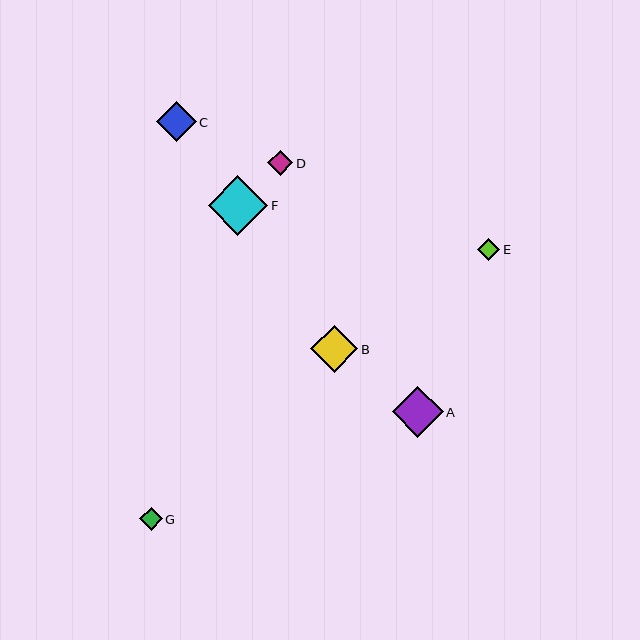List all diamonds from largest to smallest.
From largest to smallest: F, A, B, C, D, G, E.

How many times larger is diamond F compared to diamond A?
Diamond F is approximately 1.2 times the size of diamond A.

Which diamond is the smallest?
Diamond E is the smallest with a size of approximately 22 pixels.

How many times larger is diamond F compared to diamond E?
Diamond F is approximately 2.7 times the size of diamond E.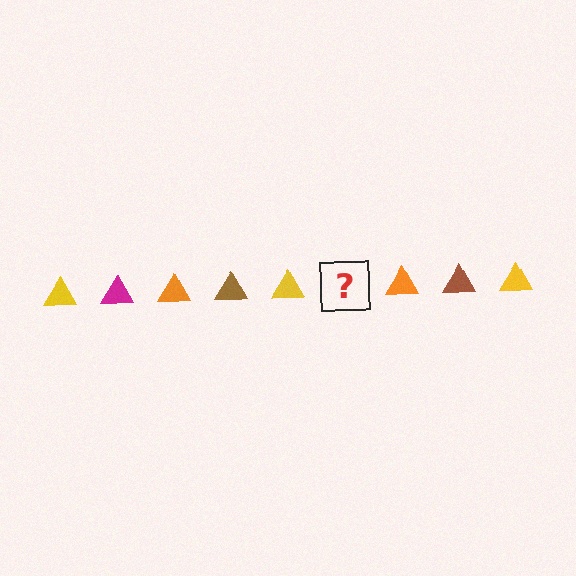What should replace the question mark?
The question mark should be replaced with a magenta triangle.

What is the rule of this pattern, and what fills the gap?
The rule is that the pattern cycles through yellow, magenta, orange, brown triangles. The gap should be filled with a magenta triangle.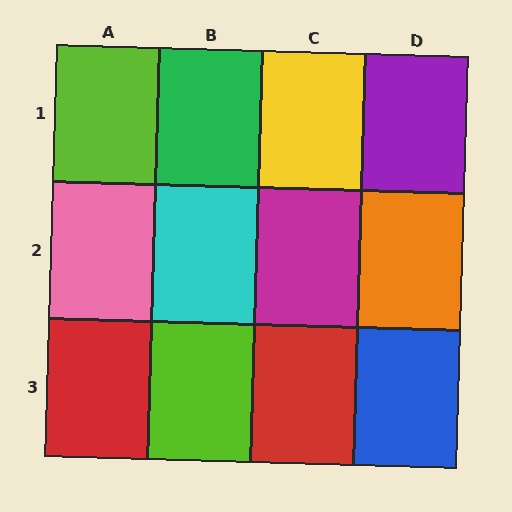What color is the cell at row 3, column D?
Blue.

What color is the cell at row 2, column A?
Pink.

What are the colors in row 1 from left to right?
Lime, green, yellow, purple.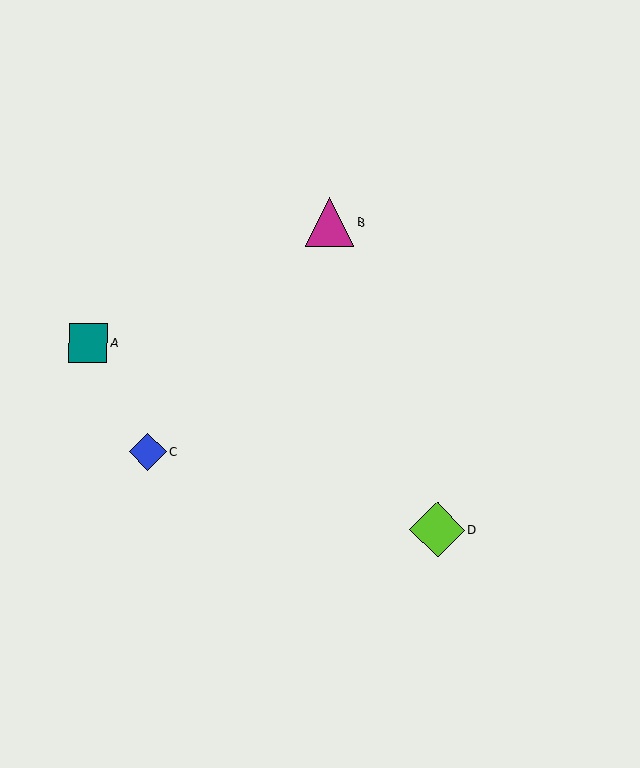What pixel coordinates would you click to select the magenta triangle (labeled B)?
Click at (330, 222) to select the magenta triangle B.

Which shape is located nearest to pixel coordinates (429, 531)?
The lime diamond (labeled D) at (437, 530) is nearest to that location.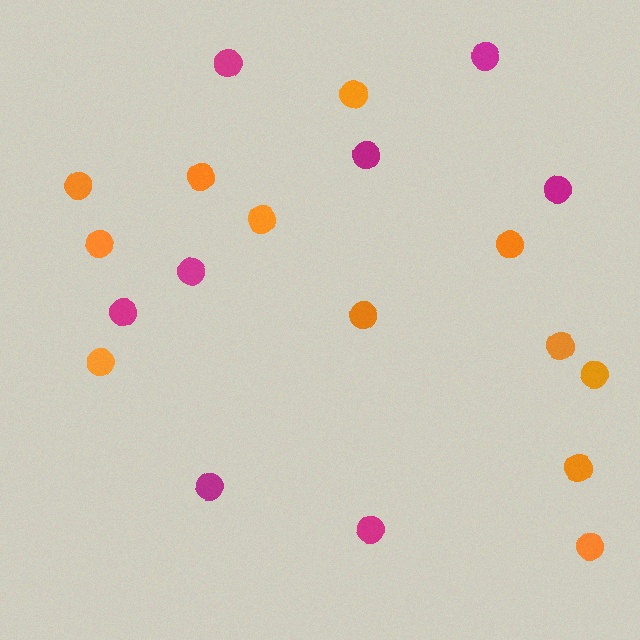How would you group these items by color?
There are 2 groups: one group of orange circles (12) and one group of magenta circles (8).